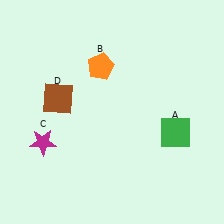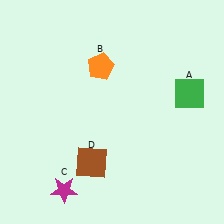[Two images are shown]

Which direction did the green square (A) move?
The green square (A) moved up.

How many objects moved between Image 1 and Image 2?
3 objects moved between the two images.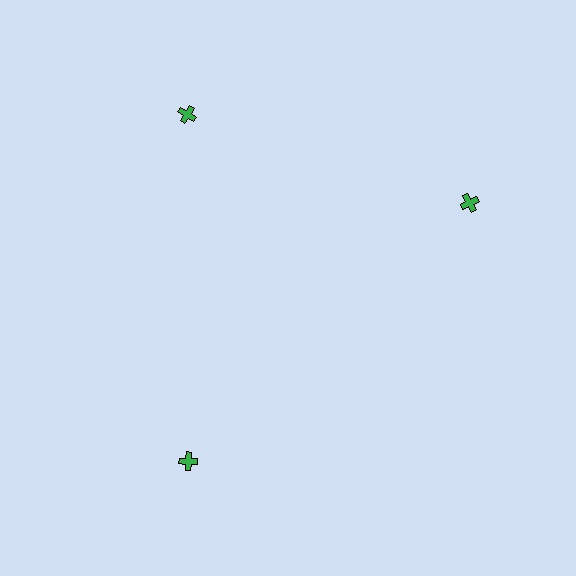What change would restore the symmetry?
The symmetry would be restored by rotating it back into even spacing with its neighbors so that all 3 crosses sit at equal angles and equal distance from the center.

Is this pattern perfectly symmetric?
No. The 3 green crosses are arranged in a ring, but one element near the 3 o'clock position is rotated out of alignment along the ring, breaking the 3-fold rotational symmetry.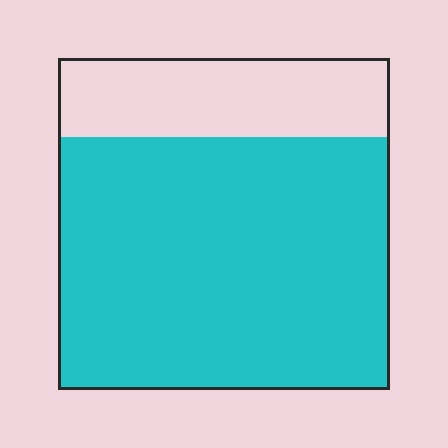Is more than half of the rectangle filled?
Yes.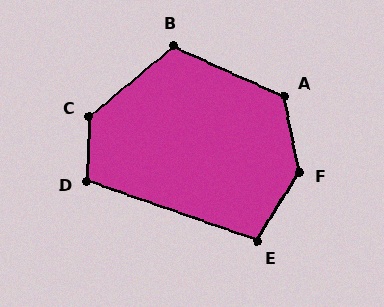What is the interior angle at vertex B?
Approximately 116 degrees (obtuse).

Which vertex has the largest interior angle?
F, at approximately 137 degrees.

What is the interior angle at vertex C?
Approximately 132 degrees (obtuse).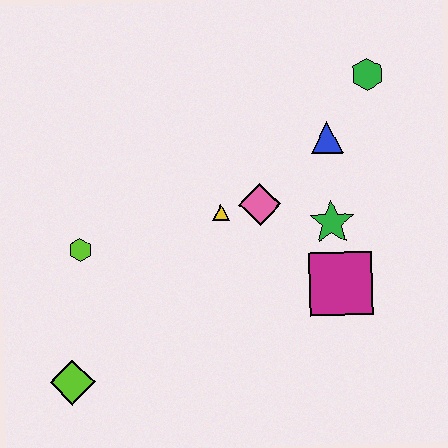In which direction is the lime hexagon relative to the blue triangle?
The lime hexagon is to the left of the blue triangle.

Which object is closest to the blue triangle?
The green hexagon is closest to the blue triangle.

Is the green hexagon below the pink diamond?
No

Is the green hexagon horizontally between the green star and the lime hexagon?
No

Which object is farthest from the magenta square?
The lime diamond is farthest from the magenta square.